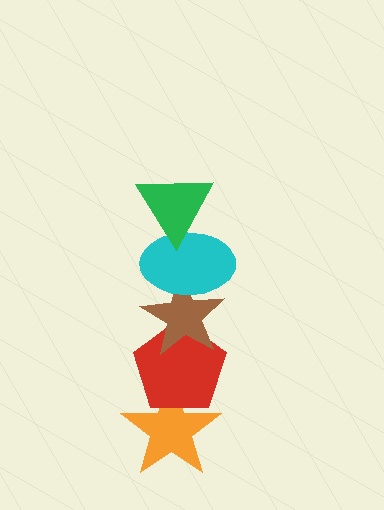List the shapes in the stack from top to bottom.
From top to bottom: the green triangle, the cyan ellipse, the brown star, the red pentagon, the orange star.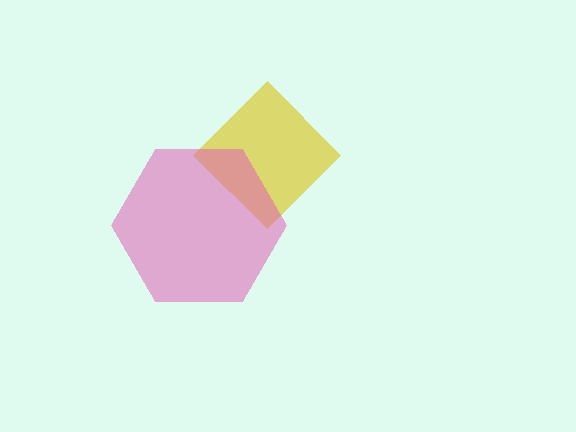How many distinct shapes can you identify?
There are 2 distinct shapes: a yellow diamond, a pink hexagon.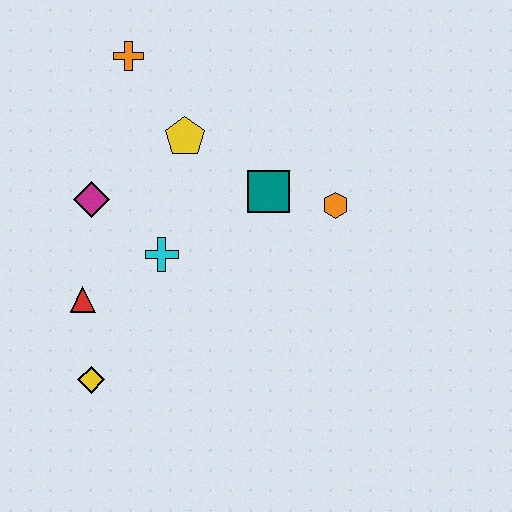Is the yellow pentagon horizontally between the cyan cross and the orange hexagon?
Yes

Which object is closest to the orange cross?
The yellow pentagon is closest to the orange cross.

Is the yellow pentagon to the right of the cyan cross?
Yes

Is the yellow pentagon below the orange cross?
Yes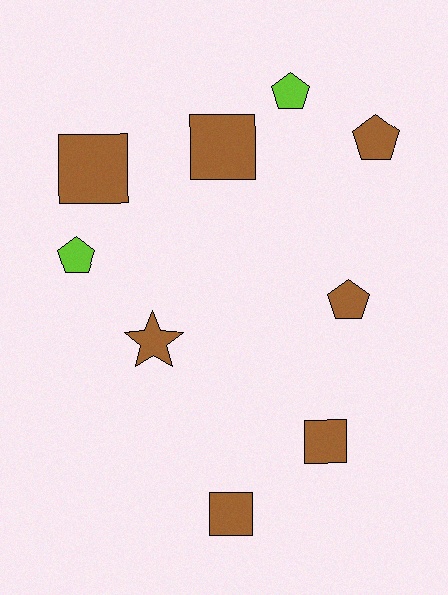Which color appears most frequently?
Brown, with 7 objects.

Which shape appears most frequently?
Pentagon, with 4 objects.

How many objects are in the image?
There are 9 objects.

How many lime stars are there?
There are no lime stars.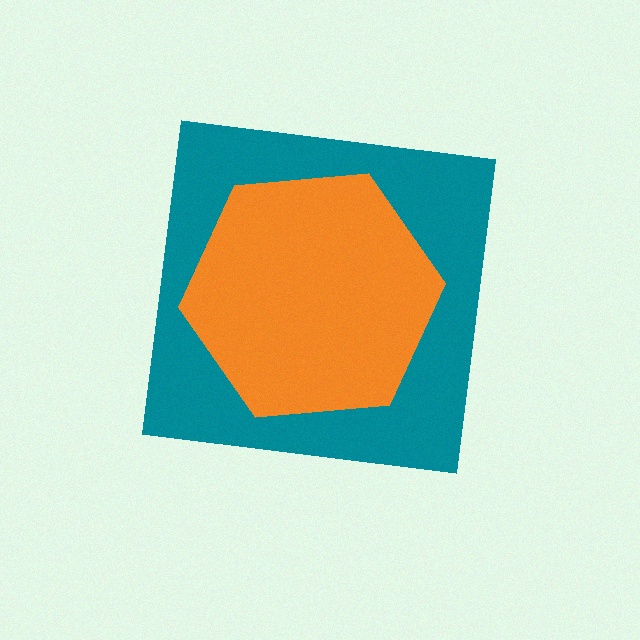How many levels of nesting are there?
2.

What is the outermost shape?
The teal square.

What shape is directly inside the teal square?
The orange hexagon.